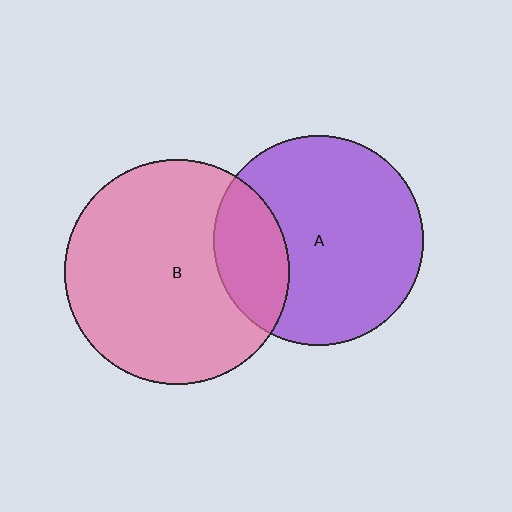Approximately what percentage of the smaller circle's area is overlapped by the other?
Approximately 25%.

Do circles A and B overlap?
Yes.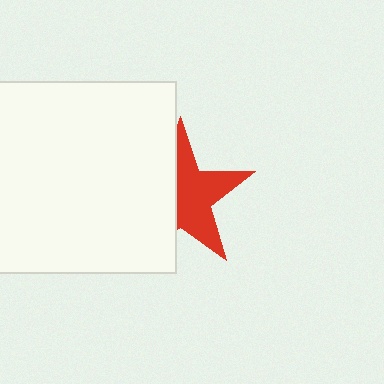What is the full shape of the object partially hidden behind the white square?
The partially hidden object is a red star.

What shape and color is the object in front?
The object in front is a white square.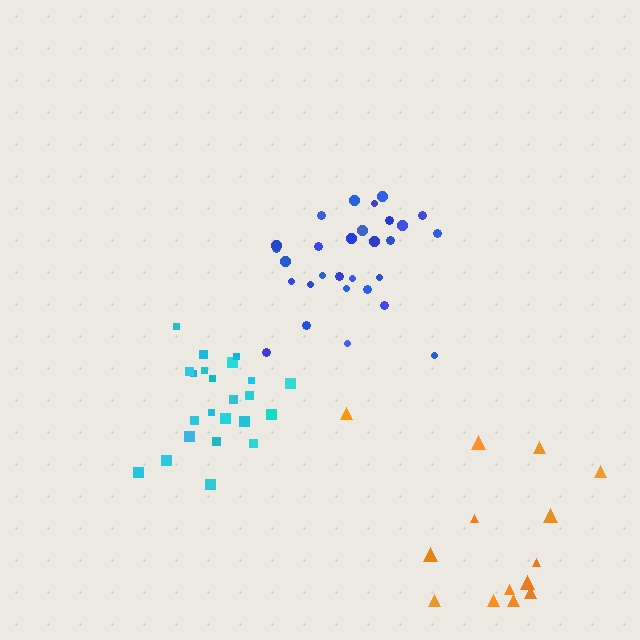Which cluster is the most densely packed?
Cyan.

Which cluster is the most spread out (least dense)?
Orange.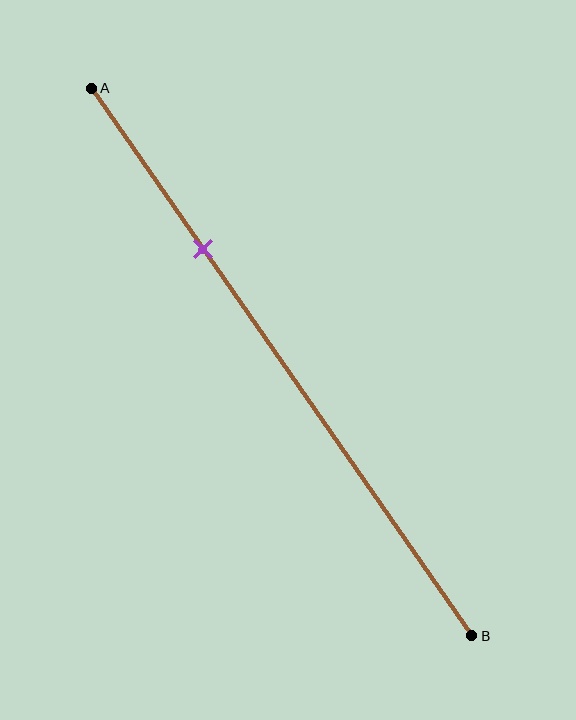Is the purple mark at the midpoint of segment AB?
No, the mark is at about 30% from A, not at the 50% midpoint.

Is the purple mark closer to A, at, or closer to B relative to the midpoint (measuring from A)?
The purple mark is closer to point A than the midpoint of segment AB.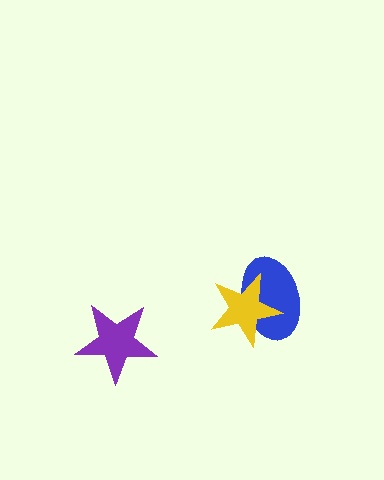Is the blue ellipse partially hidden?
Yes, it is partially covered by another shape.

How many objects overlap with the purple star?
0 objects overlap with the purple star.